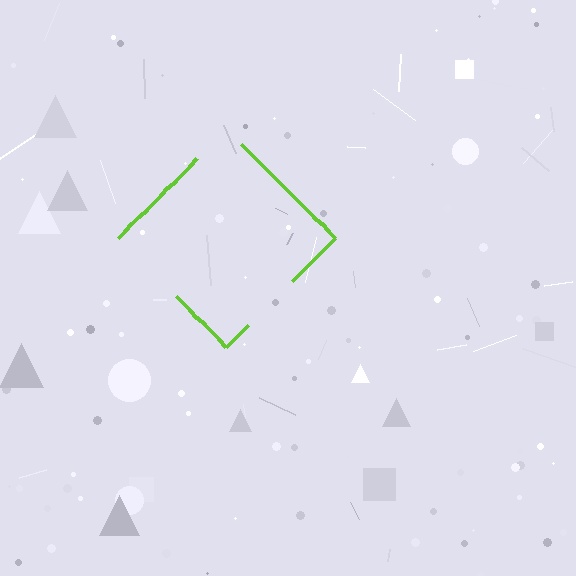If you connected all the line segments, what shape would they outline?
They would outline a diamond.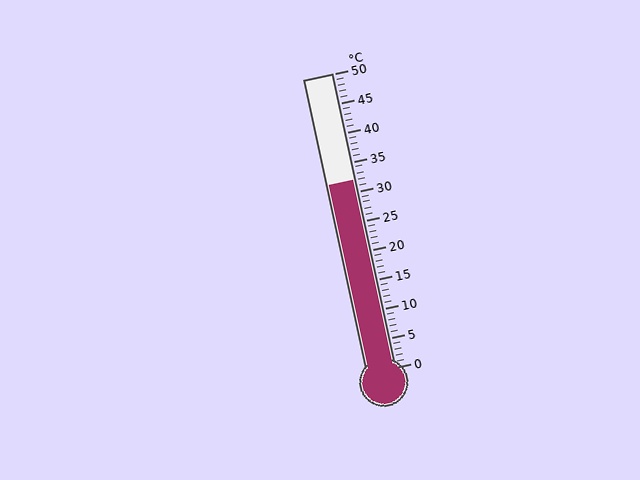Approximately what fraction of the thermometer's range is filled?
The thermometer is filled to approximately 65% of its range.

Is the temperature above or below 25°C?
The temperature is above 25°C.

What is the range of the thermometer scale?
The thermometer scale ranges from 0°C to 50°C.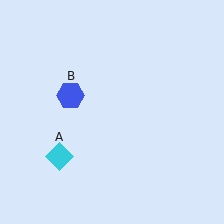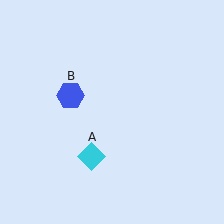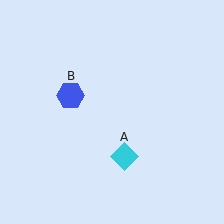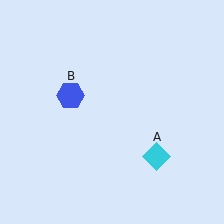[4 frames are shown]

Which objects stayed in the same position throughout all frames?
Blue hexagon (object B) remained stationary.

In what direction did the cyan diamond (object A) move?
The cyan diamond (object A) moved right.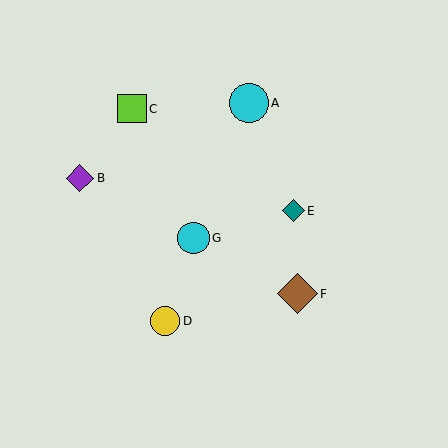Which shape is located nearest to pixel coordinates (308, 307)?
The brown diamond (labeled F) at (297, 294) is nearest to that location.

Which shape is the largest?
The brown diamond (labeled F) is the largest.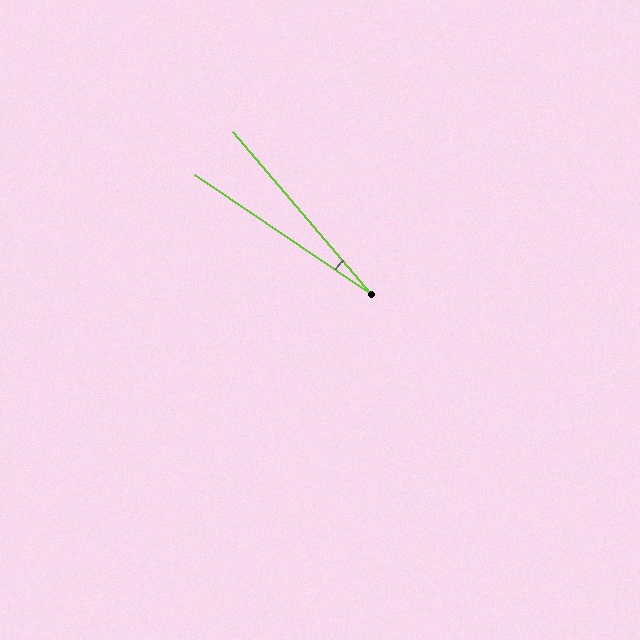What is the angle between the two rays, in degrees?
Approximately 15 degrees.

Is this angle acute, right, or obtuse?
It is acute.